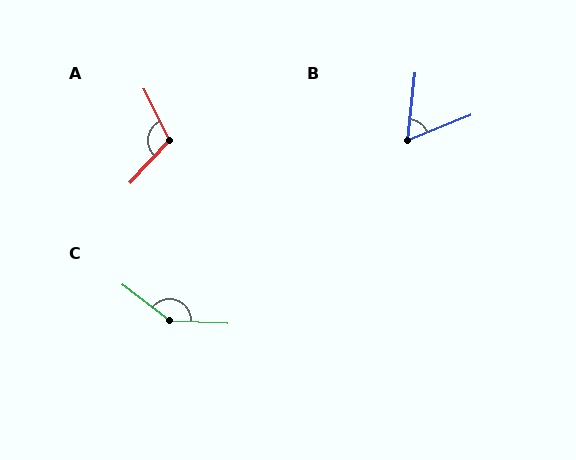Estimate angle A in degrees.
Approximately 111 degrees.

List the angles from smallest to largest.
B (62°), A (111°), C (145°).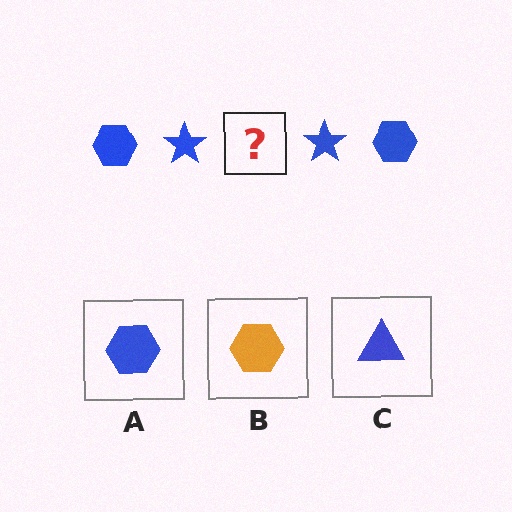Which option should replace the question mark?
Option A.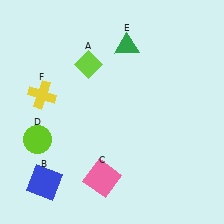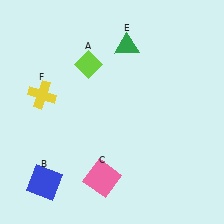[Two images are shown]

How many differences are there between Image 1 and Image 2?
There is 1 difference between the two images.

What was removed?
The lime circle (D) was removed in Image 2.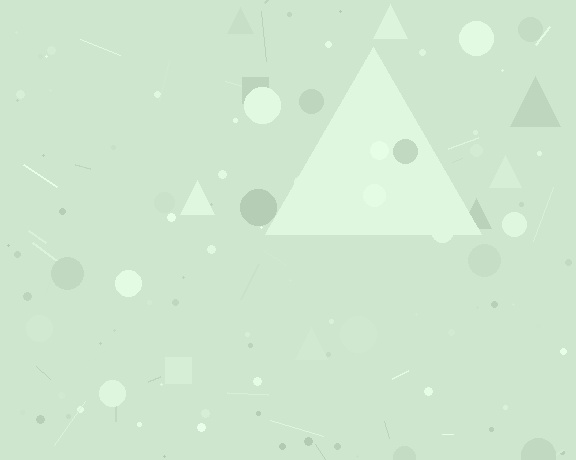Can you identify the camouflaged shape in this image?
The camouflaged shape is a triangle.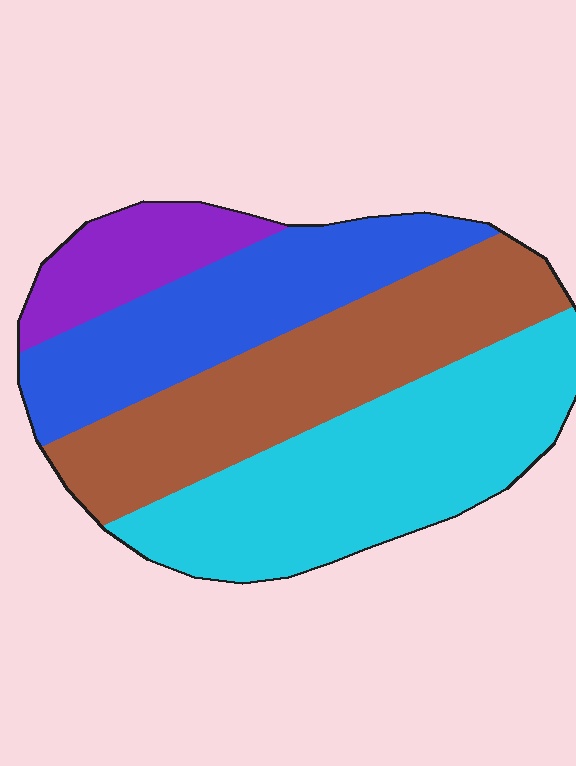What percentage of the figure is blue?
Blue takes up about one quarter (1/4) of the figure.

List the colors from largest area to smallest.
From largest to smallest: cyan, brown, blue, purple.